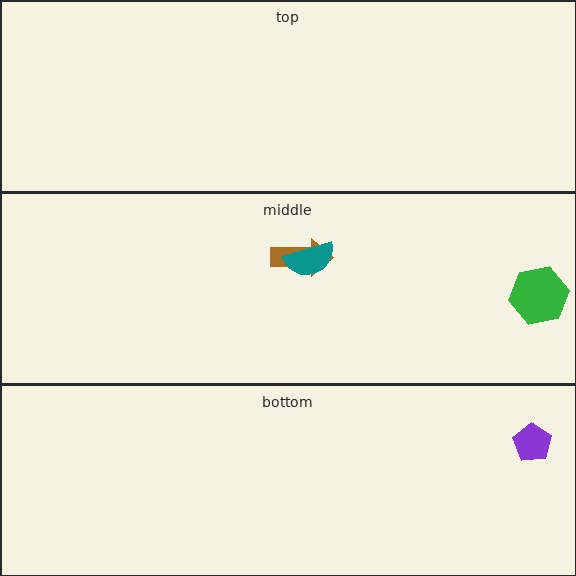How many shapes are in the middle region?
3.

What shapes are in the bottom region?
The purple pentagon.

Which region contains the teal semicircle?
The middle region.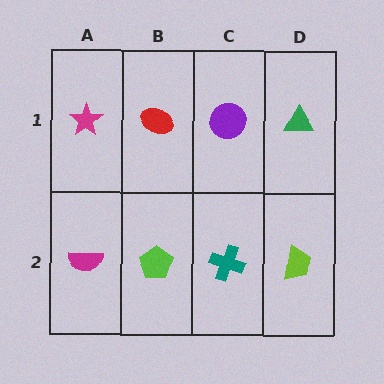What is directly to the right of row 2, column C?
A lime trapezoid.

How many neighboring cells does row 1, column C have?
3.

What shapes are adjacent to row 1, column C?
A teal cross (row 2, column C), a red ellipse (row 1, column B), a green triangle (row 1, column D).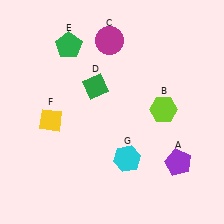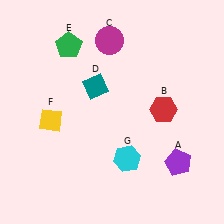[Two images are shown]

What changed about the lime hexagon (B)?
In Image 1, B is lime. In Image 2, it changed to red.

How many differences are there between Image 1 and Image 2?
There are 2 differences between the two images.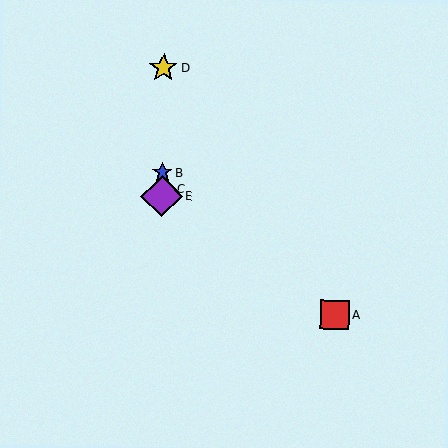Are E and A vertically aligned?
No, E is at x≈162 and A is at x≈335.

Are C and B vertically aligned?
Yes, both are at x≈162.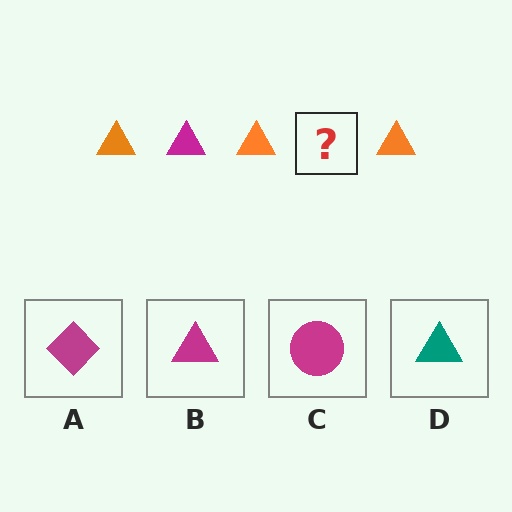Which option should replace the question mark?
Option B.